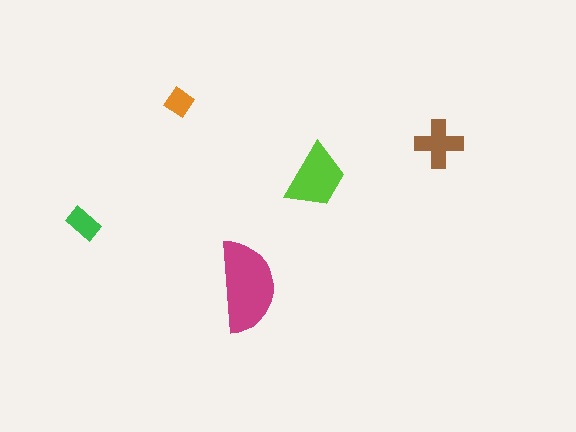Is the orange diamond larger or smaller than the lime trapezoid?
Smaller.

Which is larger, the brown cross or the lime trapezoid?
The lime trapezoid.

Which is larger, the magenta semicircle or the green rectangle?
The magenta semicircle.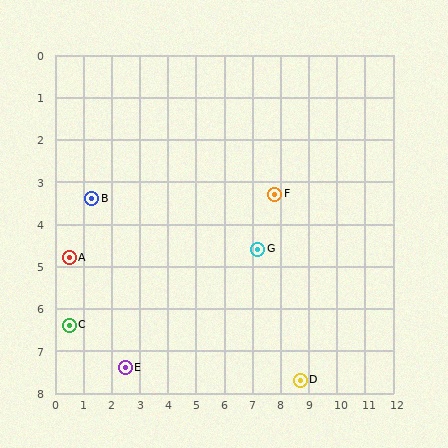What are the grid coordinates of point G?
Point G is at approximately (7.2, 4.6).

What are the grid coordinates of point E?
Point E is at approximately (2.5, 7.4).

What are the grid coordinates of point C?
Point C is at approximately (0.5, 6.4).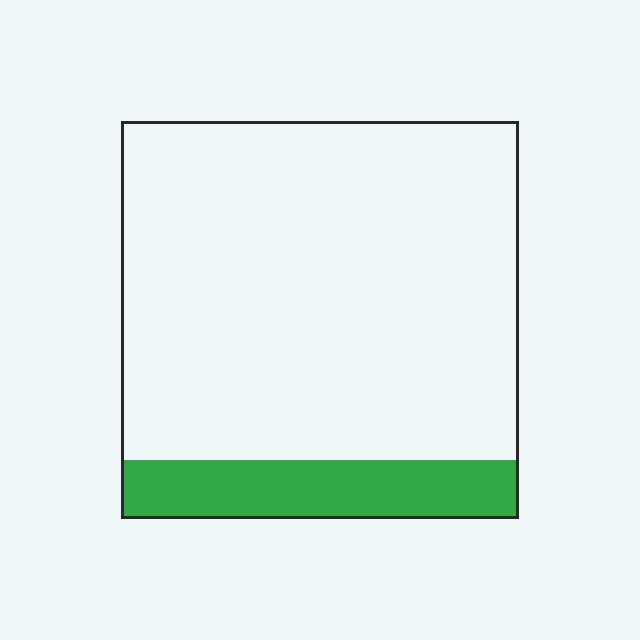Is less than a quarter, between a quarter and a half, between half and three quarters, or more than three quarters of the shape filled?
Less than a quarter.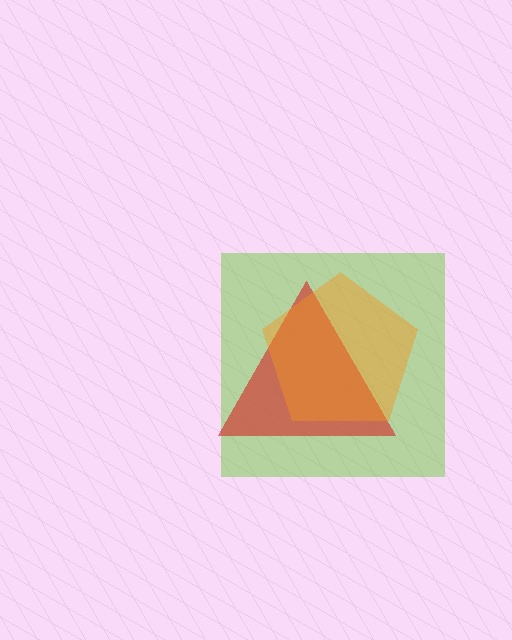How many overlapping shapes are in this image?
There are 3 overlapping shapes in the image.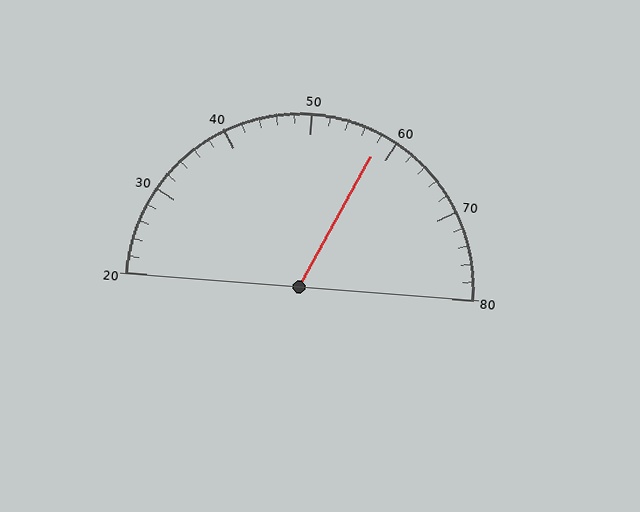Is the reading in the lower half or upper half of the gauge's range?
The reading is in the upper half of the range (20 to 80).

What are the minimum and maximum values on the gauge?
The gauge ranges from 20 to 80.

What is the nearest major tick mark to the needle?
The nearest major tick mark is 60.